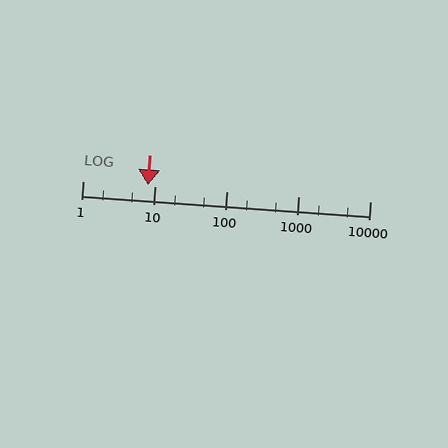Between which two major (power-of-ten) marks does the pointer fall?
The pointer is between 1 and 10.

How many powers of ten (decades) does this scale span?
The scale spans 4 decades, from 1 to 10000.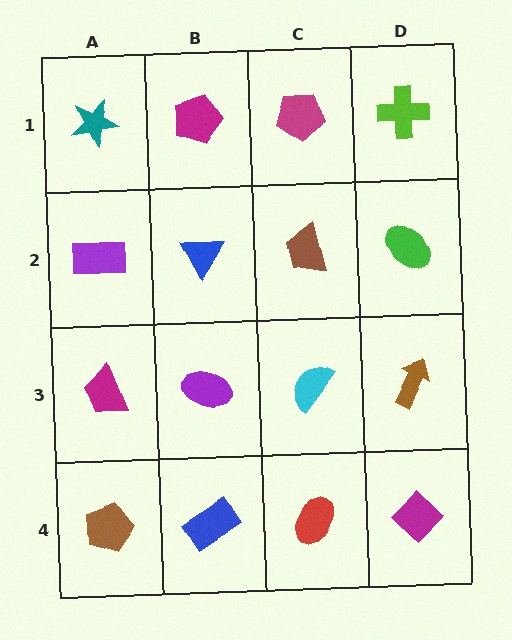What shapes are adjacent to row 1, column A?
A purple rectangle (row 2, column A), a magenta pentagon (row 1, column B).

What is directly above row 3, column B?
A blue triangle.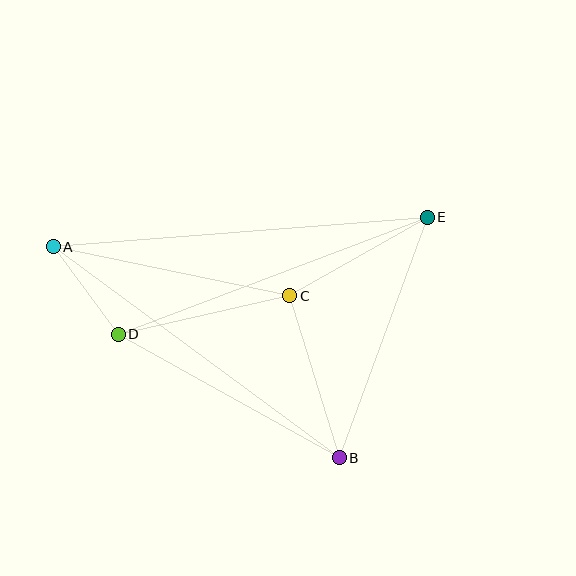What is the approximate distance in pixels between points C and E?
The distance between C and E is approximately 159 pixels.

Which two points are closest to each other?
Points A and D are closest to each other.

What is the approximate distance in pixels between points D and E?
The distance between D and E is approximately 331 pixels.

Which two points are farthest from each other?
Points A and E are farthest from each other.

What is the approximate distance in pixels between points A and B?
The distance between A and B is approximately 356 pixels.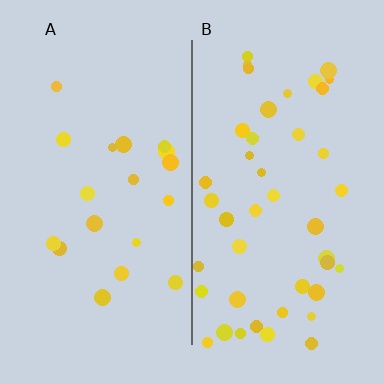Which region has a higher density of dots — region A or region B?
B (the right).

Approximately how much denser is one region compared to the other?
Approximately 2.3× — region B over region A.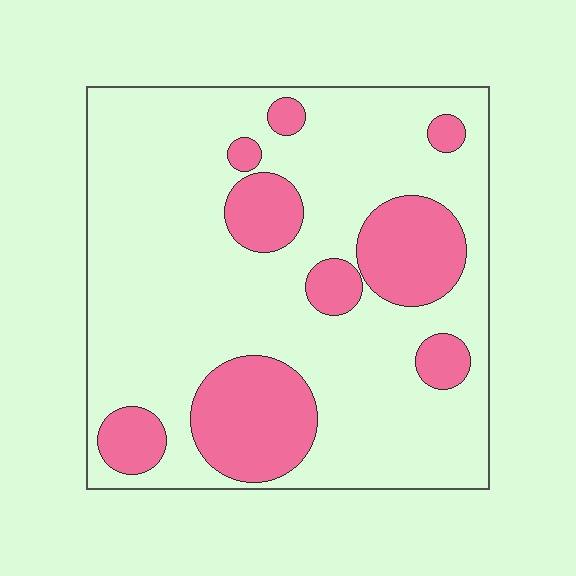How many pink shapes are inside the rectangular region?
9.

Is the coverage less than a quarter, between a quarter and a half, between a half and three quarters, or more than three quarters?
Less than a quarter.